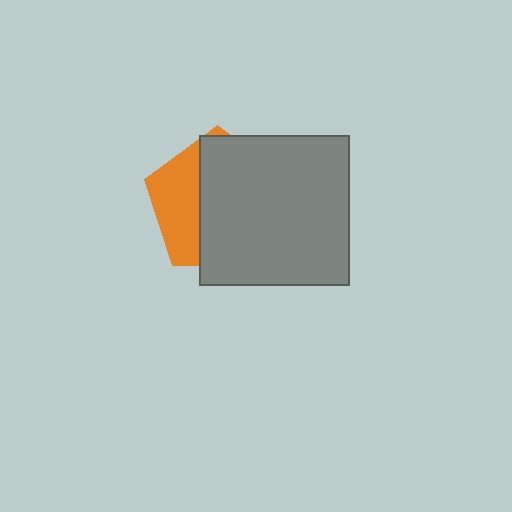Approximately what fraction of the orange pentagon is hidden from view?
Roughly 66% of the orange pentagon is hidden behind the gray square.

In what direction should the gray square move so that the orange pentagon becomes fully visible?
The gray square should move right. That is the shortest direction to clear the overlap and leave the orange pentagon fully visible.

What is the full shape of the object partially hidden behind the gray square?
The partially hidden object is an orange pentagon.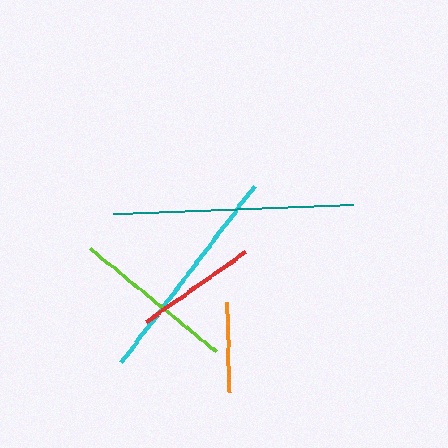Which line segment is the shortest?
The orange line is the shortest at approximately 89 pixels.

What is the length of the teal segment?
The teal segment is approximately 241 pixels long.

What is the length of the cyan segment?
The cyan segment is approximately 220 pixels long.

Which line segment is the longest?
The teal line is the longest at approximately 241 pixels.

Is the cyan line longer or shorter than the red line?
The cyan line is longer than the red line.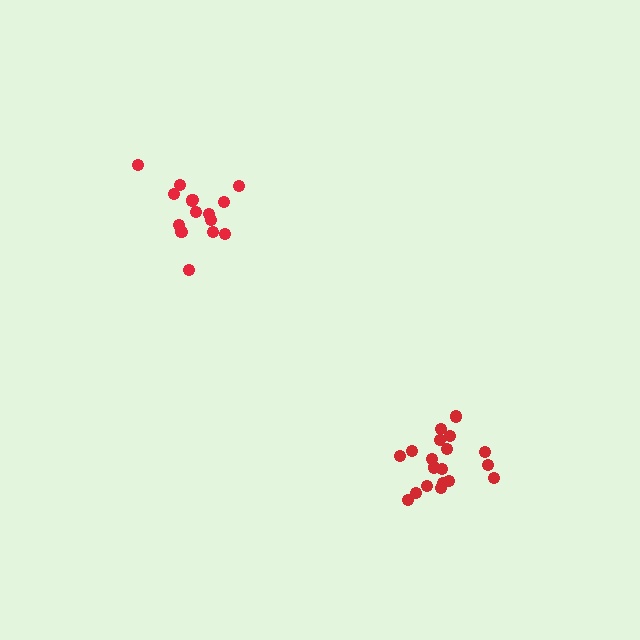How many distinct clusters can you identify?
There are 2 distinct clusters.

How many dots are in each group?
Group 1: 19 dots, Group 2: 15 dots (34 total).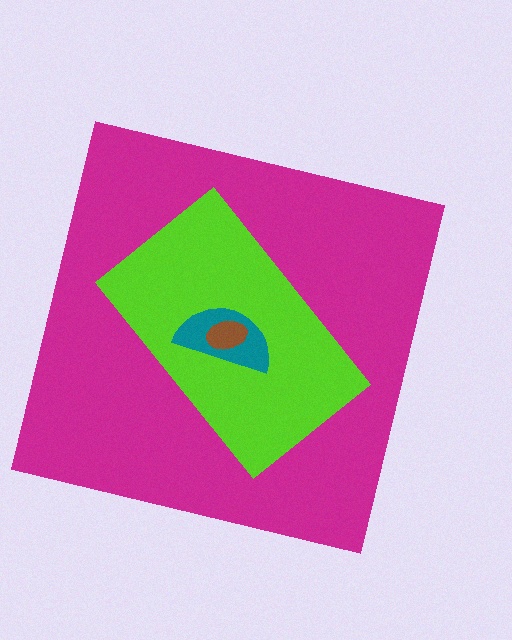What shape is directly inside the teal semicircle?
The brown ellipse.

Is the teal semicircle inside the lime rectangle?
Yes.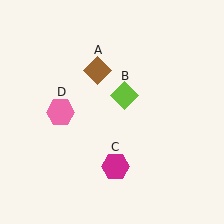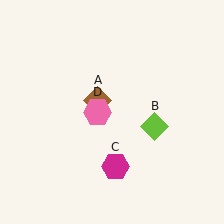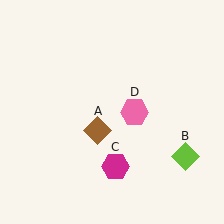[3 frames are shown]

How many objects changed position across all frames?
3 objects changed position: brown diamond (object A), lime diamond (object B), pink hexagon (object D).